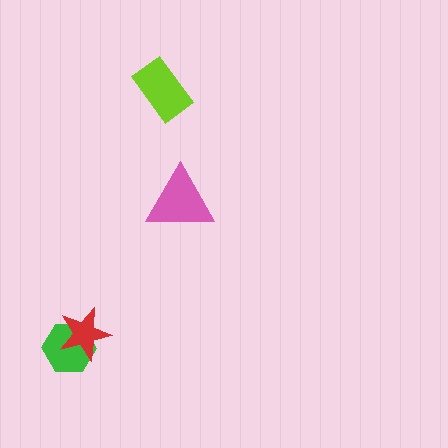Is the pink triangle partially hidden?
No, no other shape covers it.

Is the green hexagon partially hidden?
Yes, it is partially covered by another shape.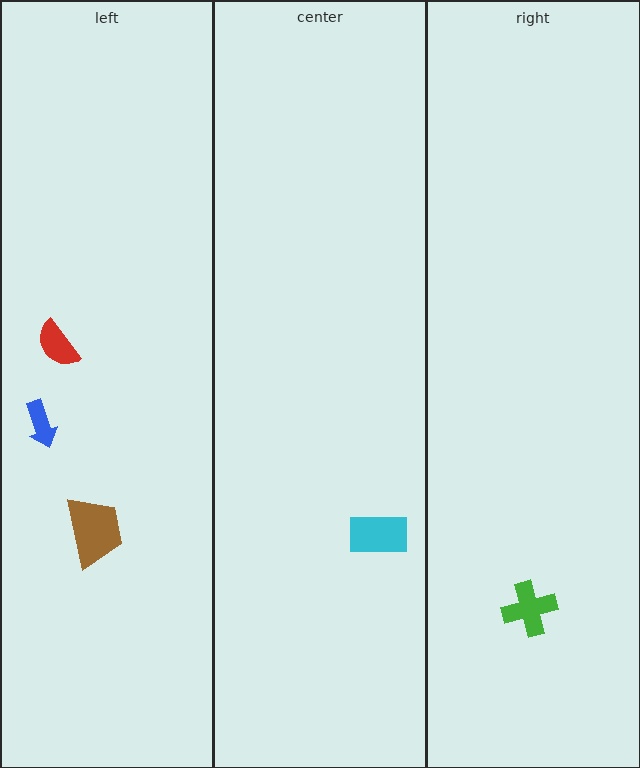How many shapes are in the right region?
1.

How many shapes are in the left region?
3.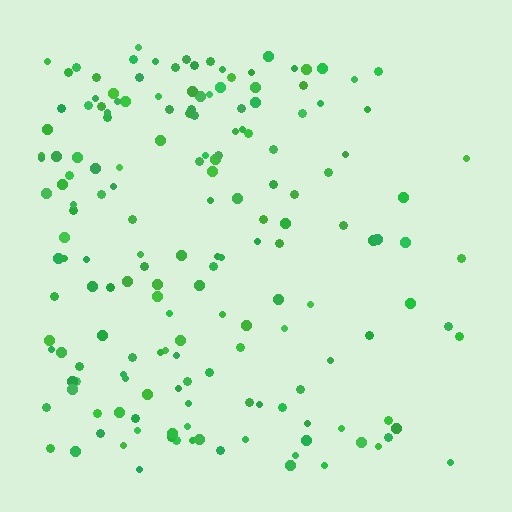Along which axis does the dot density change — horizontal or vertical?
Horizontal.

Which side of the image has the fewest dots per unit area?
The right.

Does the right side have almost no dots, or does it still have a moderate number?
Still a moderate number, just noticeably fewer than the left.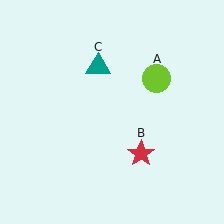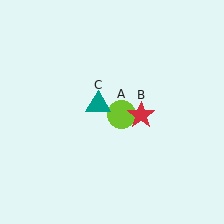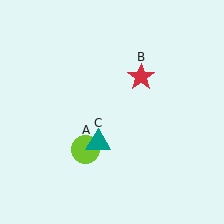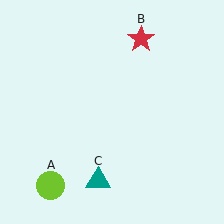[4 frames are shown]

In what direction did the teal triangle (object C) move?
The teal triangle (object C) moved down.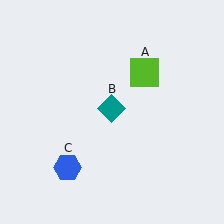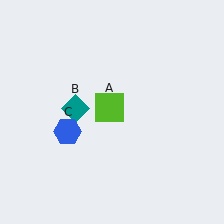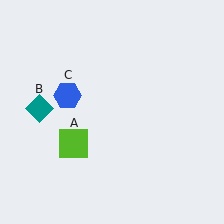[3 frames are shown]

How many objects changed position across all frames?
3 objects changed position: lime square (object A), teal diamond (object B), blue hexagon (object C).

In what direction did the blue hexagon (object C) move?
The blue hexagon (object C) moved up.